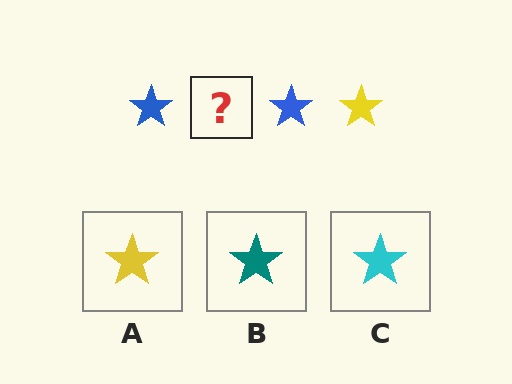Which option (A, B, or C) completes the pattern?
A.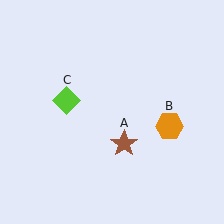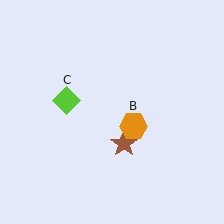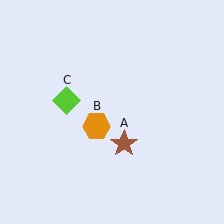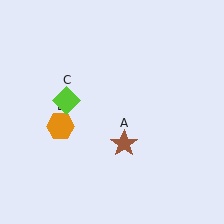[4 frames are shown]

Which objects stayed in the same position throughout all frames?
Brown star (object A) and lime diamond (object C) remained stationary.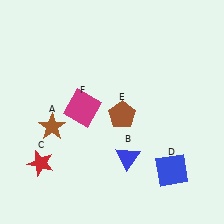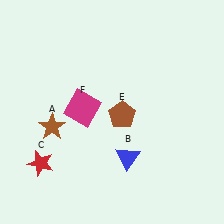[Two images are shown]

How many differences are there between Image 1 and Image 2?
There is 1 difference between the two images.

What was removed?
The blue square (D) was removed in Image 2.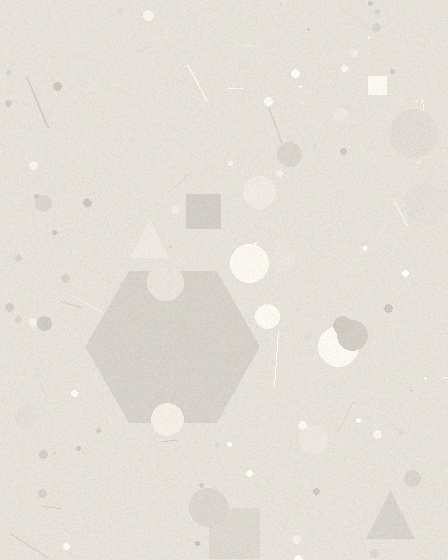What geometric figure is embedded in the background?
A hexagon is embedded in the background.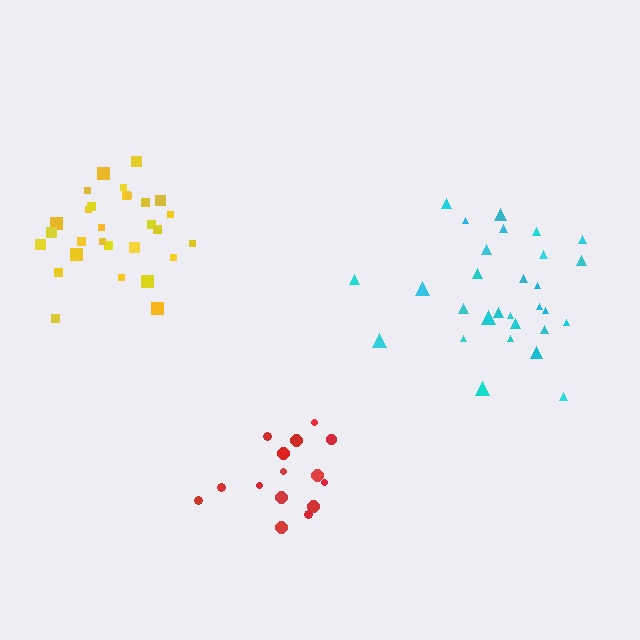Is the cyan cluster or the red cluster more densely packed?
Cyan.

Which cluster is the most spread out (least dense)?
Red.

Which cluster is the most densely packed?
Yellow.